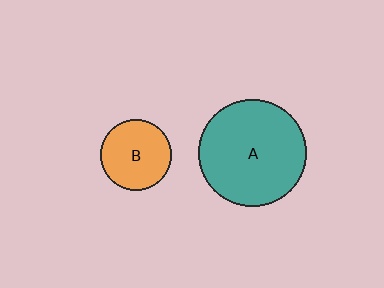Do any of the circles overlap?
No, none of the circles overlap.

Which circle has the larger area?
Circle A (teal).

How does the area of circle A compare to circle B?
Approximately 2.3 times.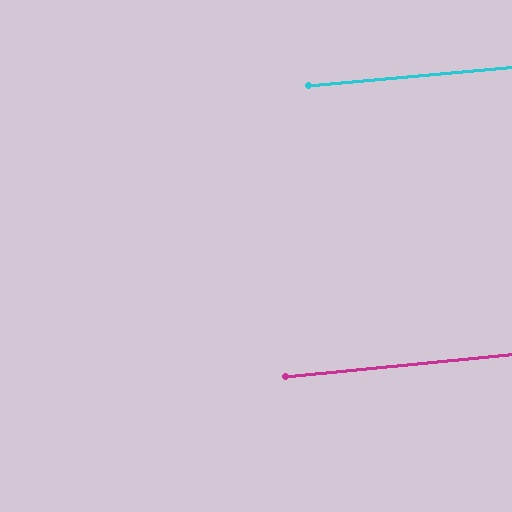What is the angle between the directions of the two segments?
Approximately 1 degree.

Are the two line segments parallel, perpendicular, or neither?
Parallel — their directions differ by only 0.6°.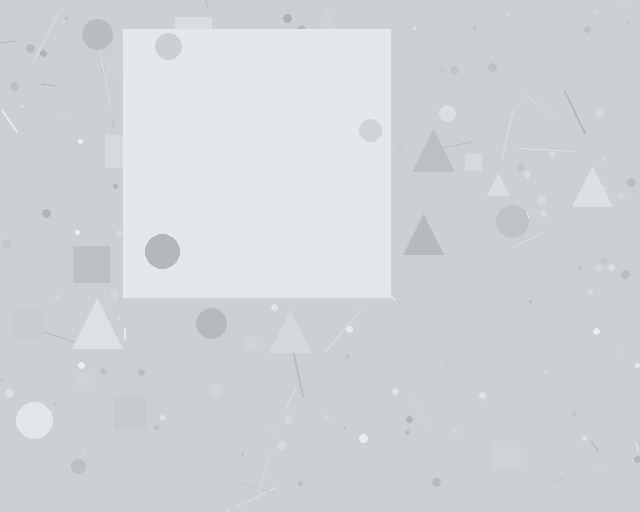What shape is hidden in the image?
A square is hidden in the image.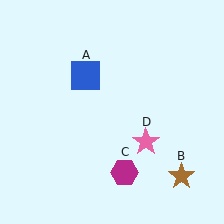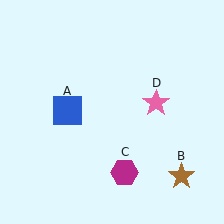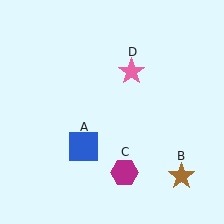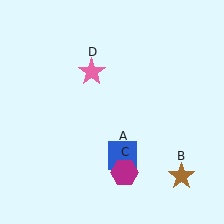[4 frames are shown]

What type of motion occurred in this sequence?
The blue square (object A), pink star (object D) rotated counterclockwise around the center of the scene.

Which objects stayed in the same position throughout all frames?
Brown star (object B) and magenta hexagon (object C) remained stationary.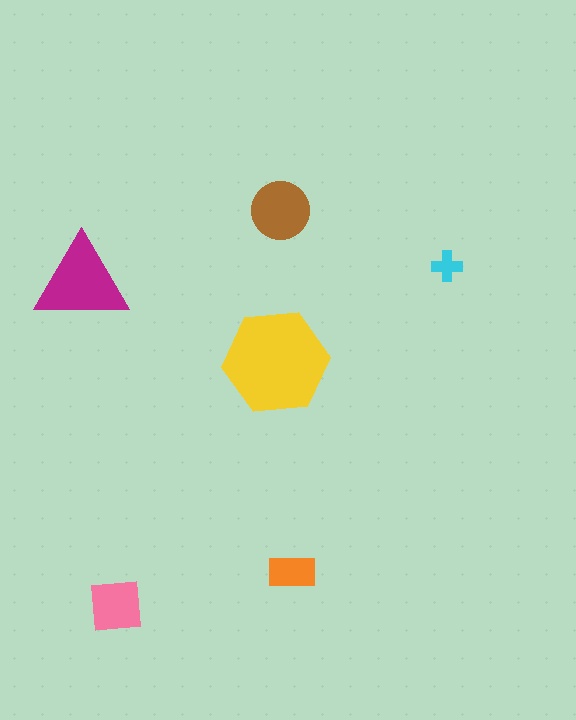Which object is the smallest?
The cyan cross.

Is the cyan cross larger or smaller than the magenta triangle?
Smaller.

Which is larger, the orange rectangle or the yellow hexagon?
The yellow hexagon.